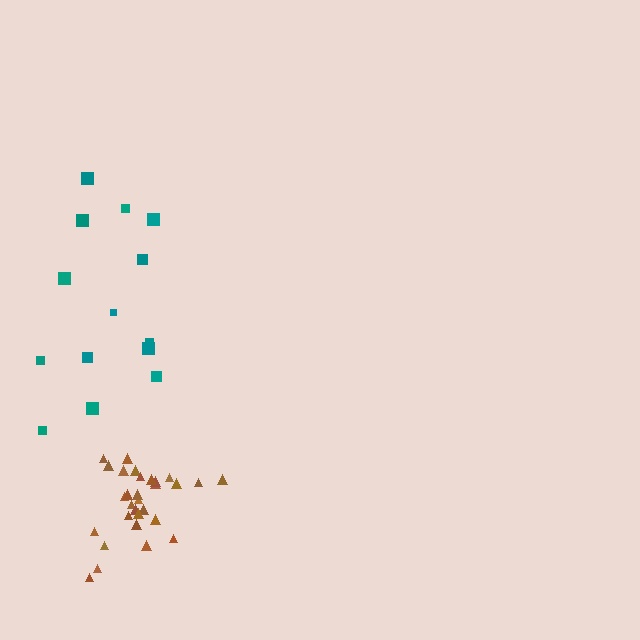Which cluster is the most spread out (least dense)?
Teal.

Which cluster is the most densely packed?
Brown.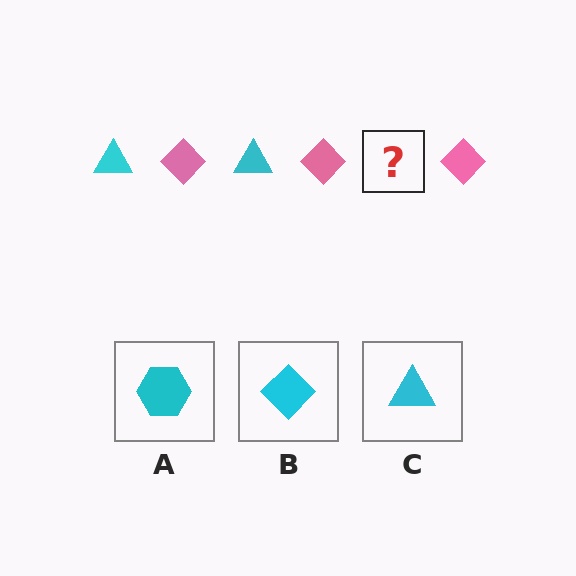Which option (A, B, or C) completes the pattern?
C.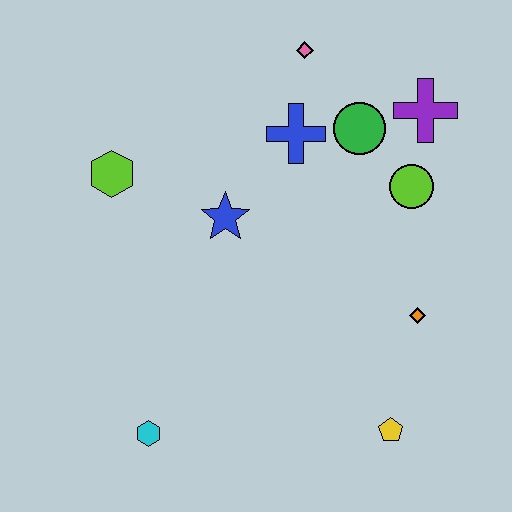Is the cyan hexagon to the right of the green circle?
No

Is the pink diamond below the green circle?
No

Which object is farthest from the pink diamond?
The cyan hexagon is farthest from the pink diamond.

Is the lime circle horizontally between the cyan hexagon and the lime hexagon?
No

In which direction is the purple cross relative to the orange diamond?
The purple cross is above the orange diamond.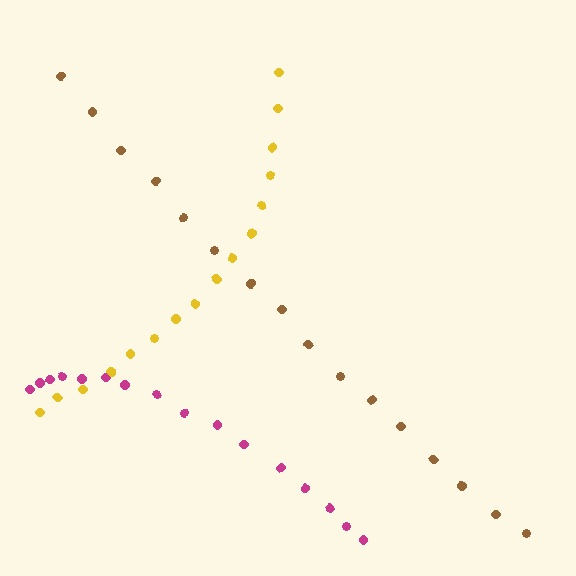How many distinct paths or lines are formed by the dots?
There are 3 distinct paths.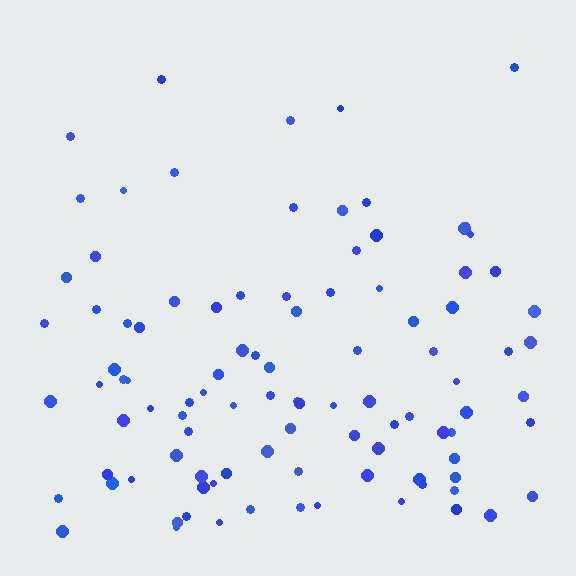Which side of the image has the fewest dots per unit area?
The top.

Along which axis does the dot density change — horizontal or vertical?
Vertical.